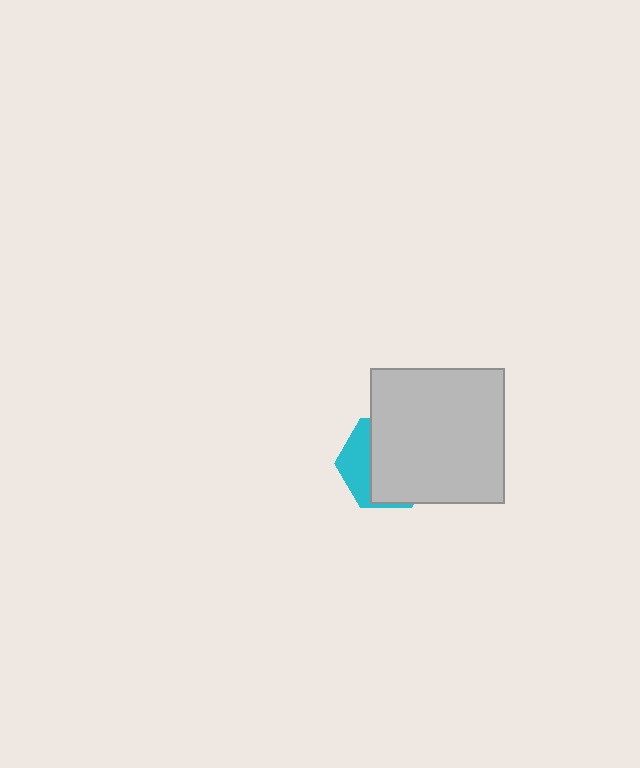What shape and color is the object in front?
The object in front is a light gray square.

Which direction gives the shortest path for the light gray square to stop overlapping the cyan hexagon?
Moving right gives the shortest separation.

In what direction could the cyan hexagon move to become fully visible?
The cyan hexagon could move left. That would shift it out from behind the light gray square entirely.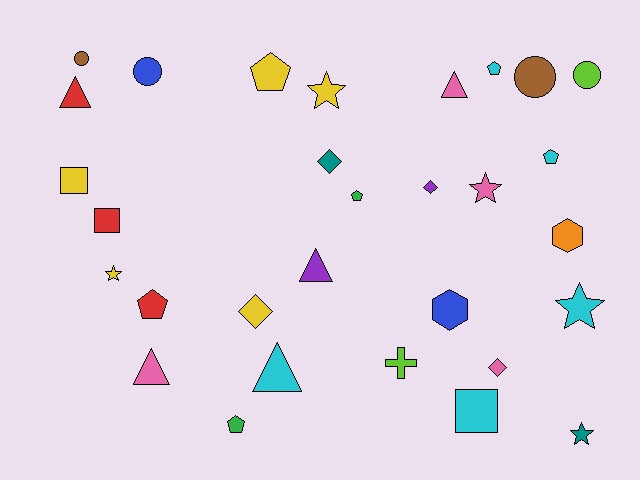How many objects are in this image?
There are 30 objects.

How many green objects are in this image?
There are 2 green objects.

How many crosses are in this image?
There is 1 cross.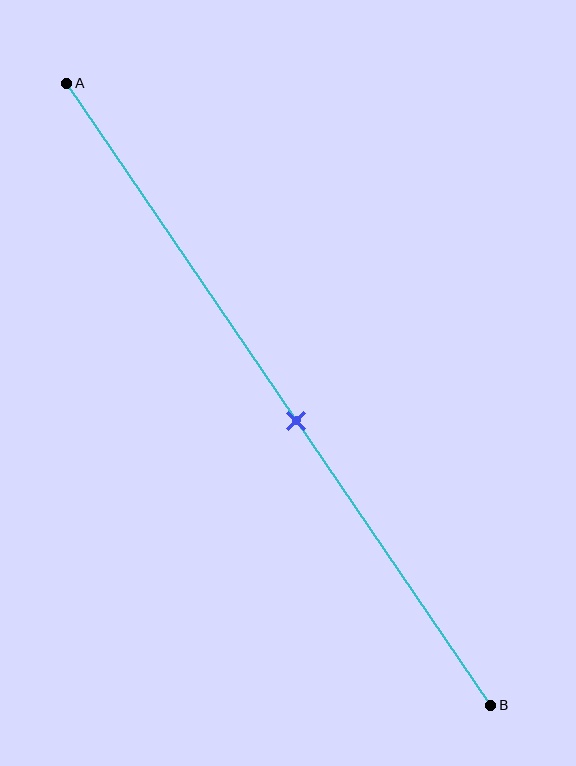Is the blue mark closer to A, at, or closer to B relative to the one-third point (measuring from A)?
The blue mark is closer to point B than the one-third point of segment AB.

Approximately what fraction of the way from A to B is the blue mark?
The blue mark is approximately 55% of the way from A to B.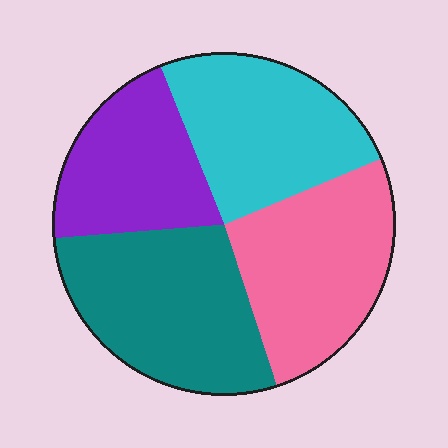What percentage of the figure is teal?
Teal covers about 30% of the figure.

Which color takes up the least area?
Purple, at roughly 20%.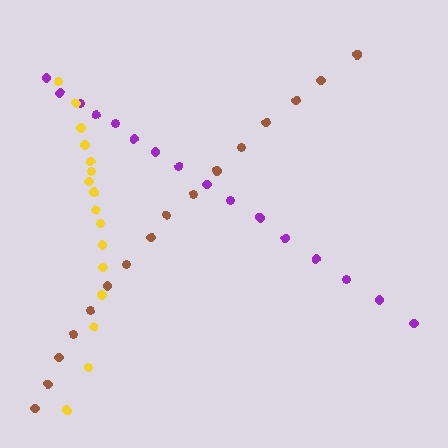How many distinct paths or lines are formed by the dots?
There are 3 distinct paths.